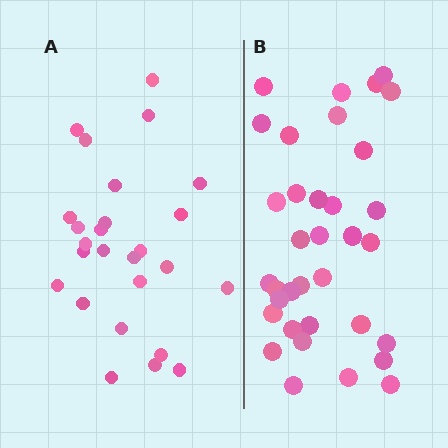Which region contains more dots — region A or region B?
Region B (the right region) has more dots.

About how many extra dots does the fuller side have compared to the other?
Region B has roughly 8 or so more dots than region A.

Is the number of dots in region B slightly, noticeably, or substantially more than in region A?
Region B has noticeably more, but not dramatically so. The ratio is roughly 1.3 to 1.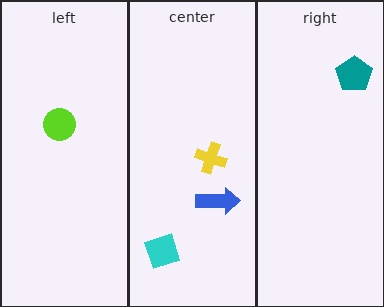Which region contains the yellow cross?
The center region.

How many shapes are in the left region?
1.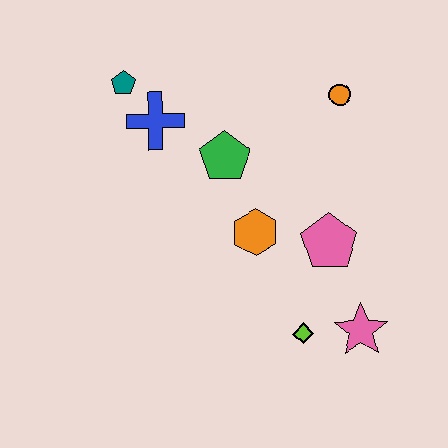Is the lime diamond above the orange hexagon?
No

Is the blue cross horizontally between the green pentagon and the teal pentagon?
Yes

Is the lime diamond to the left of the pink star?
Yes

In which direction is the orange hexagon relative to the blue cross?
The orange hexagon is below the blue cross.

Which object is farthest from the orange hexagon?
The teal pentagon is farthest from the orange hexagon.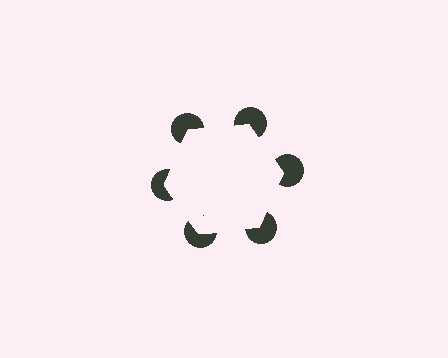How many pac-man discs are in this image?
There are 6 — one at each vertex of the illusory hexagon.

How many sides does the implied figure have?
6 sides.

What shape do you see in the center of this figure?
An illusory hexagon — its edges are inferred from the aligned wedge cuts in the pac-man discs, not physically drawn.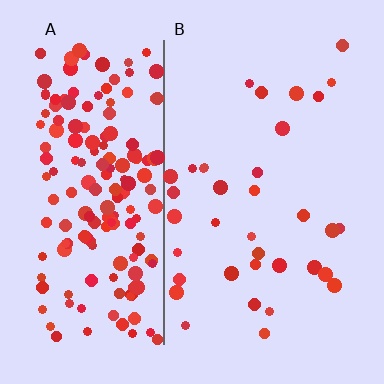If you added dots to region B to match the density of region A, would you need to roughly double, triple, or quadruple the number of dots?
Approximately quadruple.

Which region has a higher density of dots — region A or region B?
A (the left).